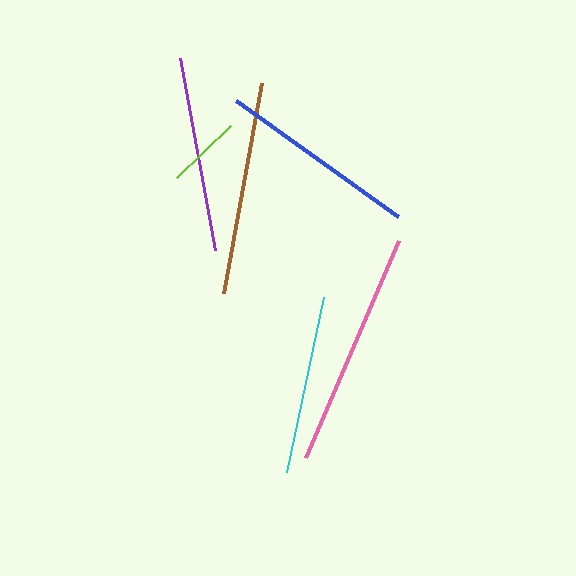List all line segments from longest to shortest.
From longest to shortest: pink, brown, blue, purple, cyan, lime.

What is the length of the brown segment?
The brown segment is approximately 214 pixels long.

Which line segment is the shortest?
The lime line is the shortest at approximately 75 pixels.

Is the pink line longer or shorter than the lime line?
The pink line is longer than the lime line.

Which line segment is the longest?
The pink line is the longest at approximately 237 pixels.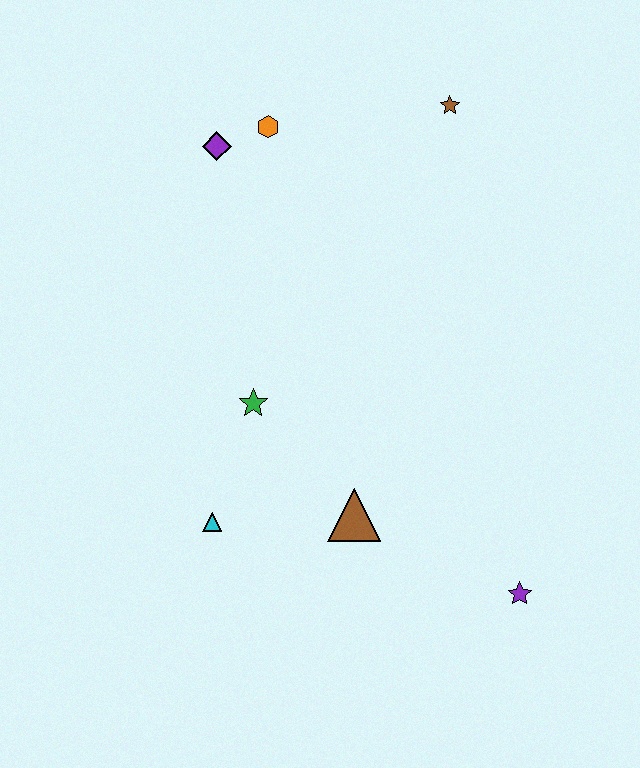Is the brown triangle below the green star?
Yes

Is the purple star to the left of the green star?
No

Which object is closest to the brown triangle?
The cyan triangle is closest to the brown triangle.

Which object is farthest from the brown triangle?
The brown star is farthest from the brown triangle.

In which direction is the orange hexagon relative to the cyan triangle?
The orange hexagon is above the cyan triangle.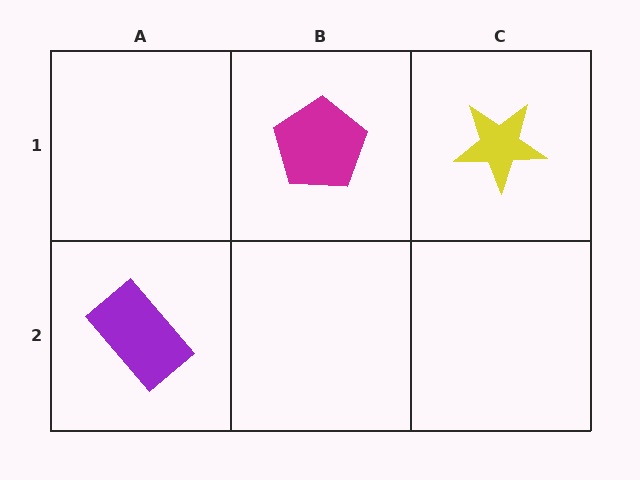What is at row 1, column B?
A magenta pentagon.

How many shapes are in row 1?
2 shapes.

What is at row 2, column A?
A purple rectangle.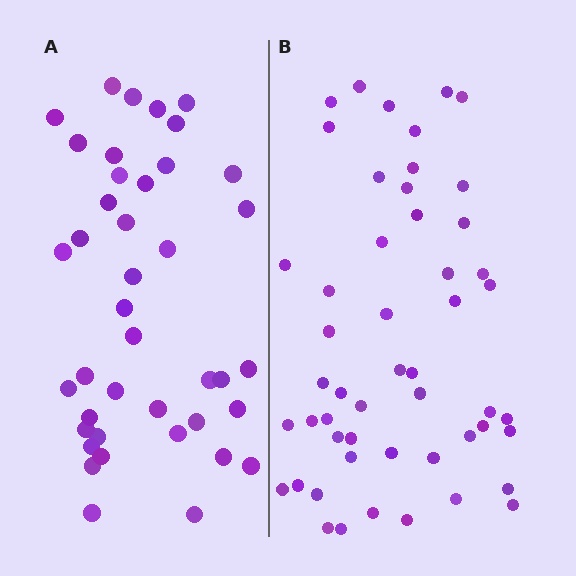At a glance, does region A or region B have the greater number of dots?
Region B (the right region) has more dots.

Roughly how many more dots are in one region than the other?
Region B has roughly 10 or so more dots than region A.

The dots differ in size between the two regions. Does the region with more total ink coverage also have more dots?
No. Region A has more total ink coverage because its dots are larger, but region B actually contains more individual dots. Total area can be misleading — the number of items is what matters here.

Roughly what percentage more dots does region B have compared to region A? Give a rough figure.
About 25% more.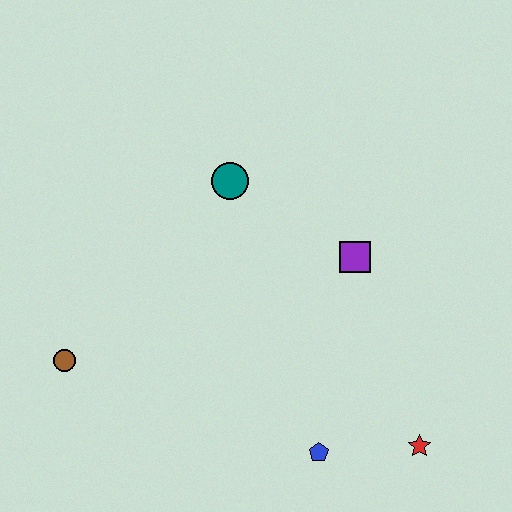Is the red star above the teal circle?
No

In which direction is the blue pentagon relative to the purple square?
The blue pentagon is below the purple square.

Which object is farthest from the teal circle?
The red star is farthest from the teal circle.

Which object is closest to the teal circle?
The purple square is closest to the teal circle.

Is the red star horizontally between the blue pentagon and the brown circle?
No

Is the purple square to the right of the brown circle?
Yes